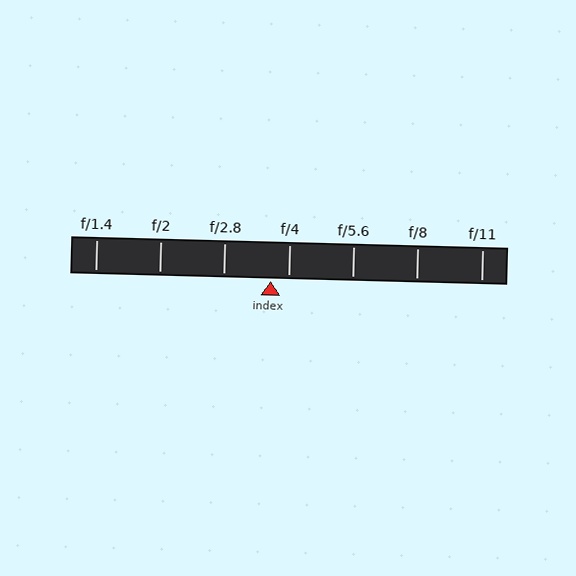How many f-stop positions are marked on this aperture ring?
There are 7 f-stop positions marked.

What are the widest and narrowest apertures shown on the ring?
The widest aperture shown is f/1.4 and the narrowest is f/11.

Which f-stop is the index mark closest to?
The index mark is closest to f/4.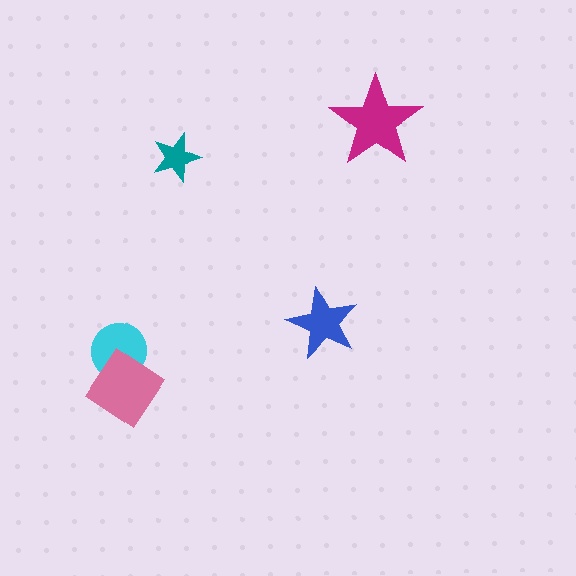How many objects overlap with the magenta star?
0 objects overlap with the magenta star.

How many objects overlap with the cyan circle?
1 object overlaps with the cyan circle.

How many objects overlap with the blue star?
0 objects overlap with the blue star.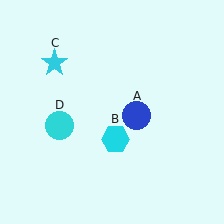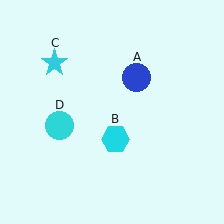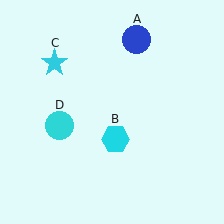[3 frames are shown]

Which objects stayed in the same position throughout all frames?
Cyan hexagon (object B) and cyan star (object C) and cyan circle (object D) remained stationary.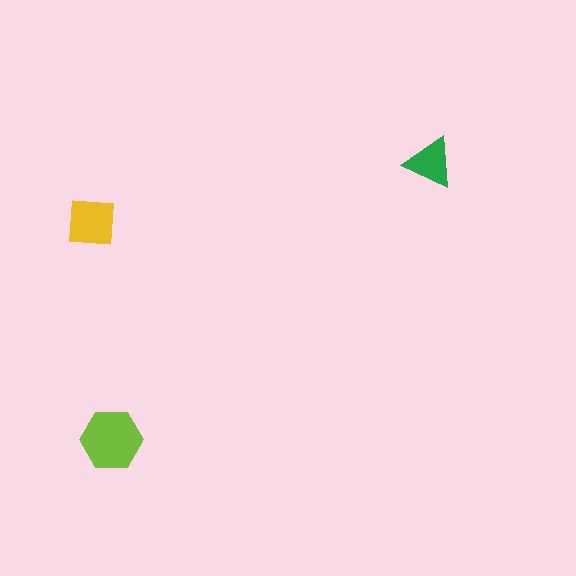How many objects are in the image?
There are 3 objects in the image.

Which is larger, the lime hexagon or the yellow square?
The lime hexagon.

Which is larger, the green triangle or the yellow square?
The yellow square.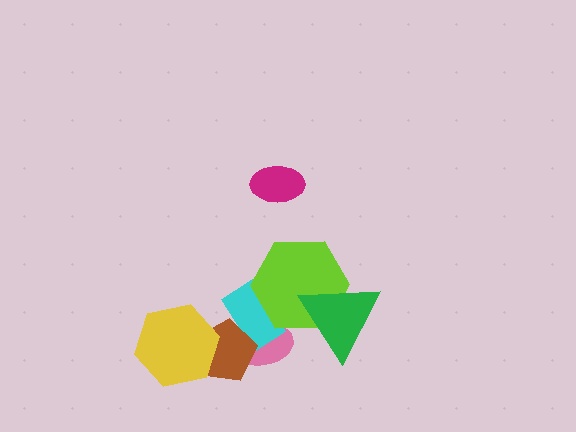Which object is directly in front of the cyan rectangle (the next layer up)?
The brown pentagon is directly in front of the cyan rectangle.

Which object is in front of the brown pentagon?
The yellow hexagon is in front of the brown pentagon.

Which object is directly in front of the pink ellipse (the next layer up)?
The cyan rectangle is directly in front of the pink ellipse.